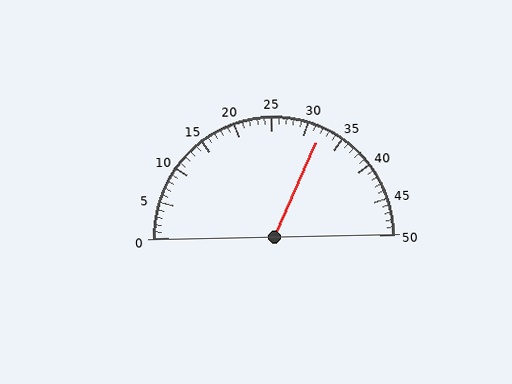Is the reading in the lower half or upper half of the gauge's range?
The reading is in the upper half of the range (0 to 50).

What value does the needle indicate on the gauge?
The needle indicates approximately 32.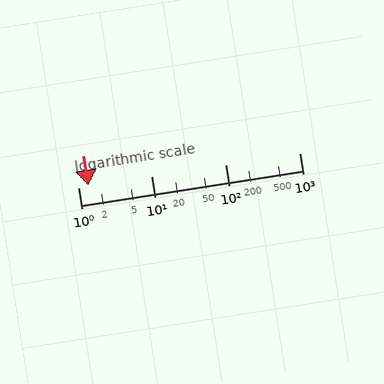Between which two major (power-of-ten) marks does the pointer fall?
The pointer is between 1 and 10.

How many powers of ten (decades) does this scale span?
The scale spans 3 decades, from 1 to 1000.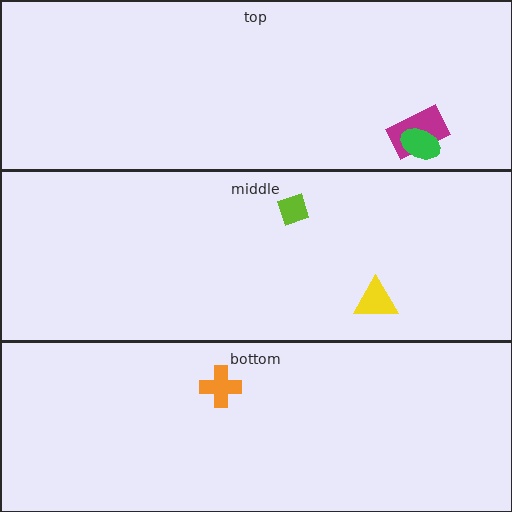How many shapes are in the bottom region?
1.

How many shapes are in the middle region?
2.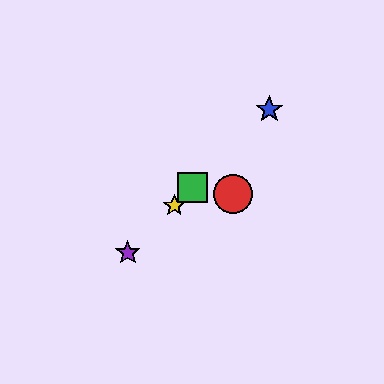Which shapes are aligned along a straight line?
The blue star, the green square, the yellow star, the purple star are aligned along a straight line.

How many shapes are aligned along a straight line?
4 shapes (the blue star, the green square, the yellow star, the purple star) are aligned along a straight line.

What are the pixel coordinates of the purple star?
The purple star is at (128, 253).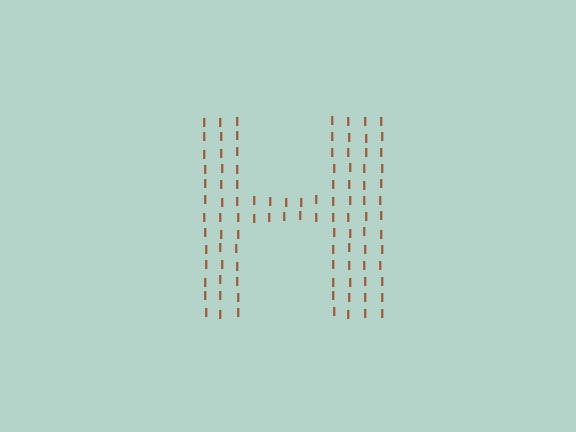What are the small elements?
The small elements are letter I's.